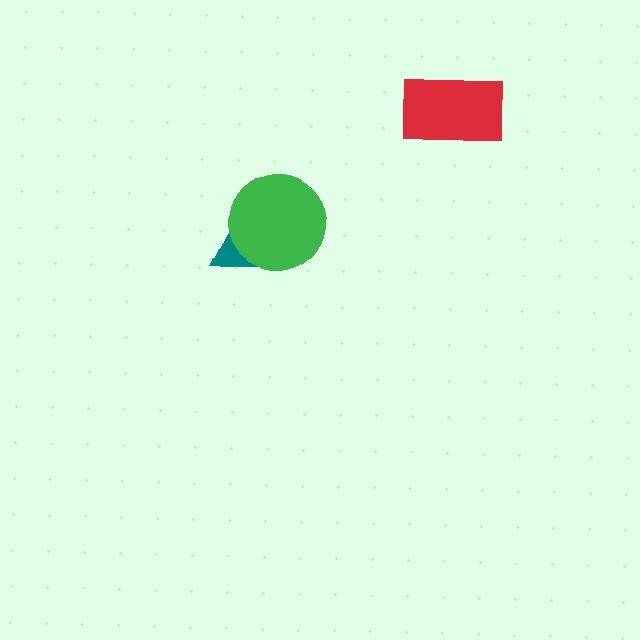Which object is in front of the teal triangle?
The green circle is in front of the teal triangle.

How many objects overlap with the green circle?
1 object overlaps with the green circle.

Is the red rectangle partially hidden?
No, no other shape covers it.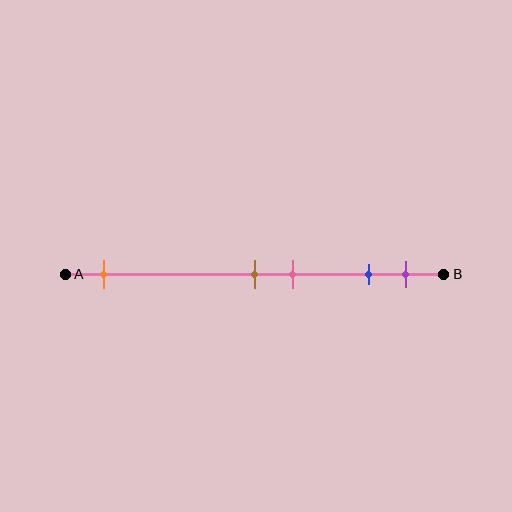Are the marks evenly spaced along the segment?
No, the marks are not evenly spaced.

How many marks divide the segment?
There are 5 marks dividing the segment.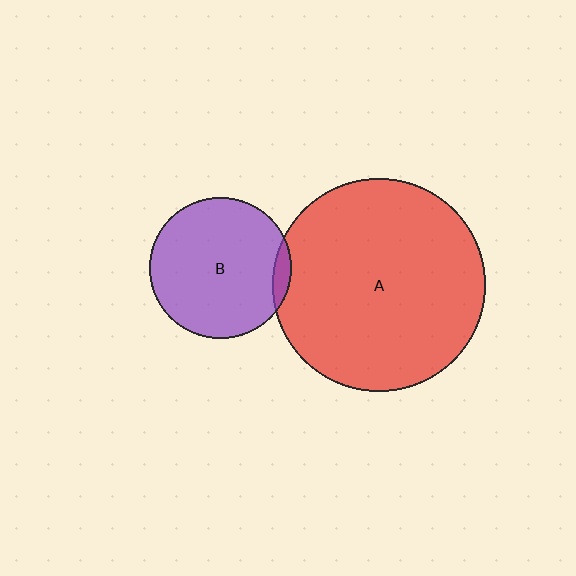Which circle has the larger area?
Circle A (red).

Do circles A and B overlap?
Yes.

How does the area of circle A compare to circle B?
Approximately 2.3 times.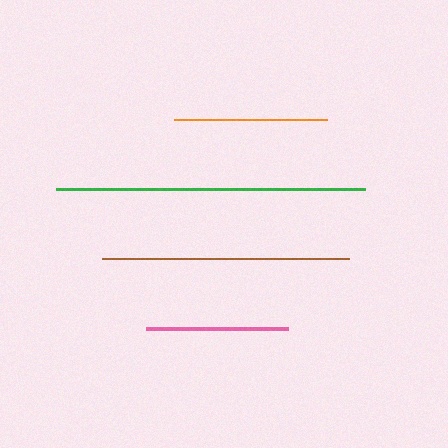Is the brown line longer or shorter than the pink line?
The brown line is longer than the pink line.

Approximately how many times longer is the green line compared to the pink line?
The green line is approximately 2.2 times the length of the pink line.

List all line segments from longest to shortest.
From longest to shortest: green, brown, orange, pink.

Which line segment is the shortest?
The pink line is the shortest at approximately 142 pixels.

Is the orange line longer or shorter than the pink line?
The orange line is longer than the pink line.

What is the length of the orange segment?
The orange segment is approximately 153 pixels long.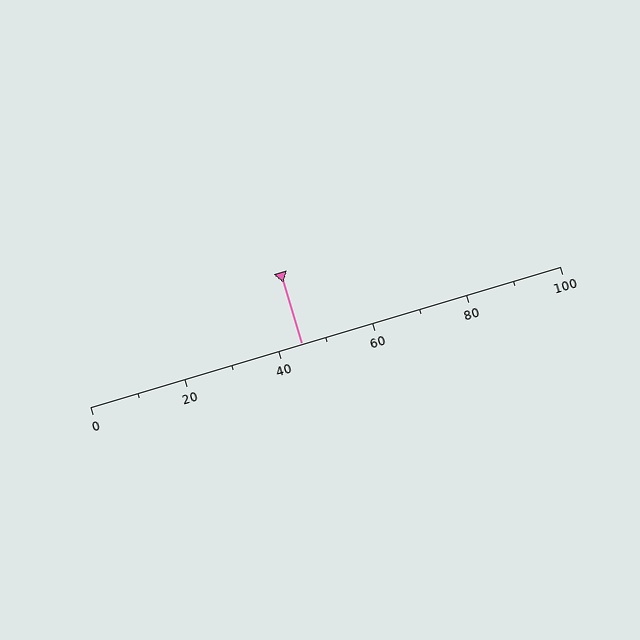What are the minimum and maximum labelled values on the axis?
The axis runs from 0 to 100.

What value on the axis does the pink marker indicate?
The marker indicates approximately 45.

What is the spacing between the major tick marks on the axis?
The major ticks are spaced 20 apart.